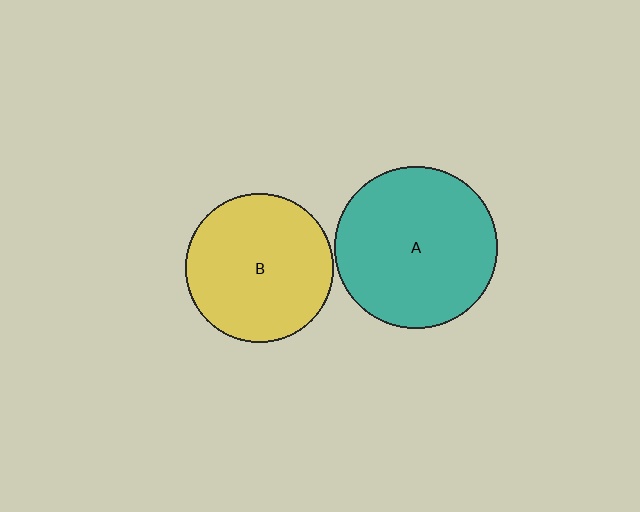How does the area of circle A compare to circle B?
Approximately 1.2 times.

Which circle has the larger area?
Circle A (teal).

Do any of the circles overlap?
No, none of the circles overlap.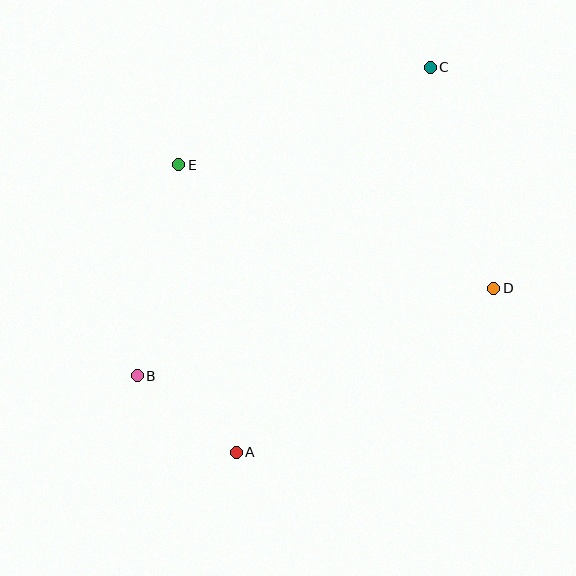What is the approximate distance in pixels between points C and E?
The distance between C and E is approximately 270 pixels.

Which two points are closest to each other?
Points A and B are closest to each other.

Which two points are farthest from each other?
Points A and C are farthest from each other.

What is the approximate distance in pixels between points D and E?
The distance between D and E is approximately 339 pixels.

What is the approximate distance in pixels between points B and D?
The distance between B and D is approximately 367 pixels.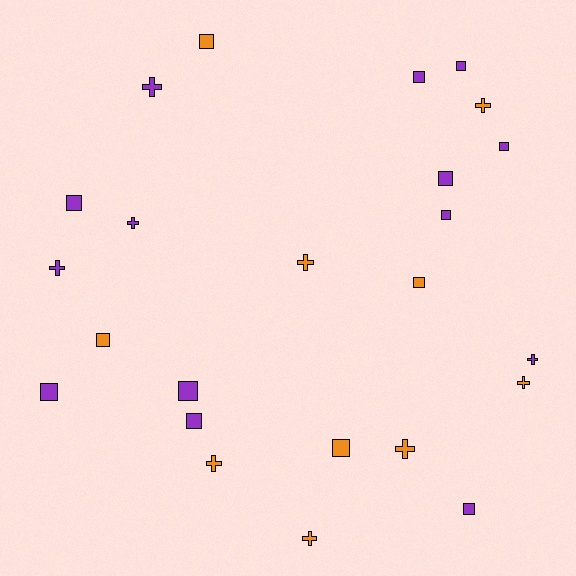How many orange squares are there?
There are 4 orange squares.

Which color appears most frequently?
Purple, with 14 objects.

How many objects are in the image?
There are 24 objects.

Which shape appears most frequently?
Square, with 14 objects.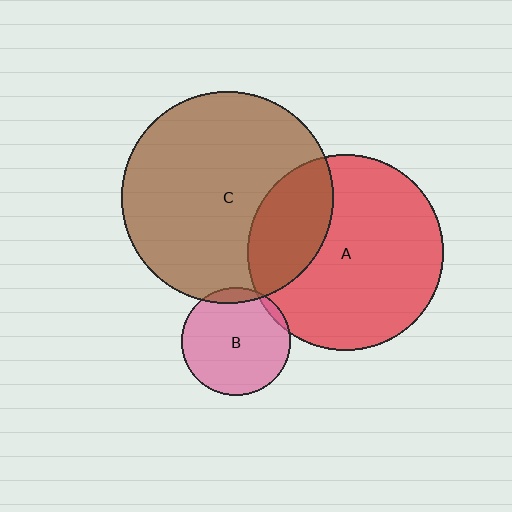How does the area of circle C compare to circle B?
Approximately 3.8 times.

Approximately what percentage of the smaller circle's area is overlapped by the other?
Approximately 5%.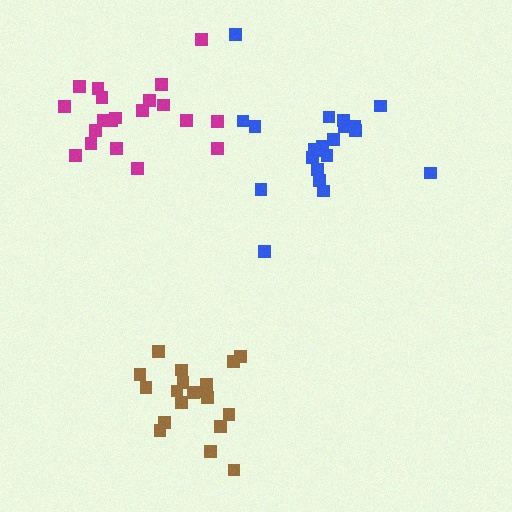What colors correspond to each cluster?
The clusters are colored: blue, brown, magenta.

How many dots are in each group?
Group 1: 21 dots, Group 2: 19 dots, Group 3: 20 dots (60 total).